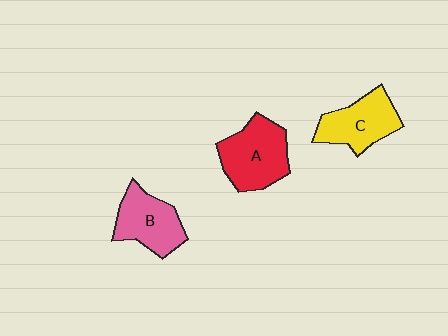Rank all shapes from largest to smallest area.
From largest to smallest: A (red), C (yellow), B (pink).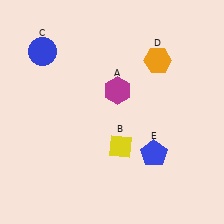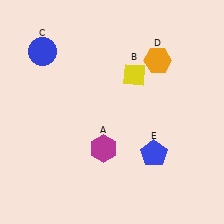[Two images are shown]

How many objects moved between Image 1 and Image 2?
2 objects moved between the two images.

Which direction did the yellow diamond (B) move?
The yellow diamond (B) moved up.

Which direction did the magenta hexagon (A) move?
The magenta hexagon (A) moved down.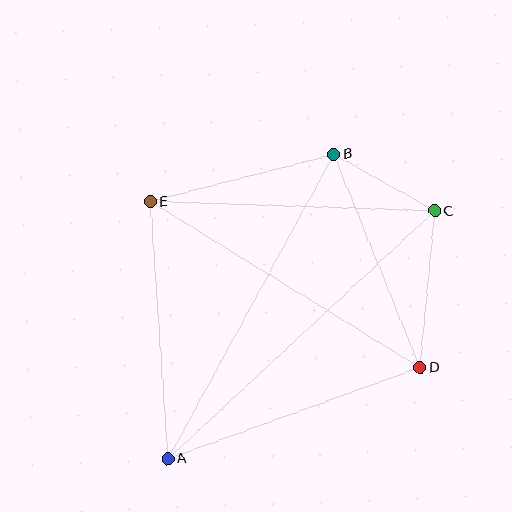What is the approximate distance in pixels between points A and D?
The distance between A and D is approximately 268 pixels.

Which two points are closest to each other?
Points B and C are closest to each other.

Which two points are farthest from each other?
Points A and C are farthest from each other.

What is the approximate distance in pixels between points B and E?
The distance between B and E is approximately 190 pixels.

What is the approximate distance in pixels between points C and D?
The distance between C and D is approximately 158 pixels.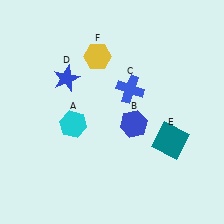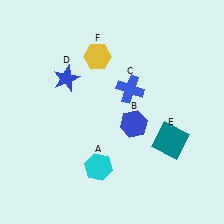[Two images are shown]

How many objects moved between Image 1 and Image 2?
1 object moved between the two images.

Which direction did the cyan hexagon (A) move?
The cyan hexagon (A) moved down.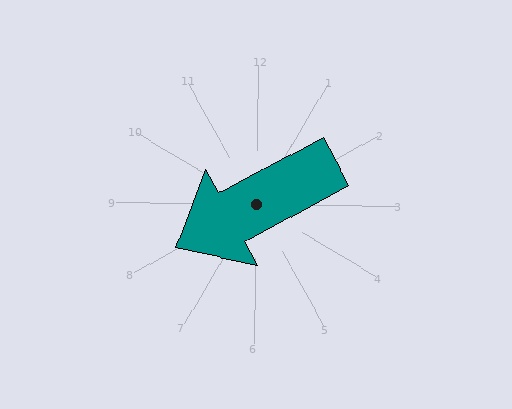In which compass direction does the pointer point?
Southwest.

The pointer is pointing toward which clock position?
Roughly 8 o'clock.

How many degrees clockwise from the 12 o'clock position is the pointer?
Approximately 241 degrees.